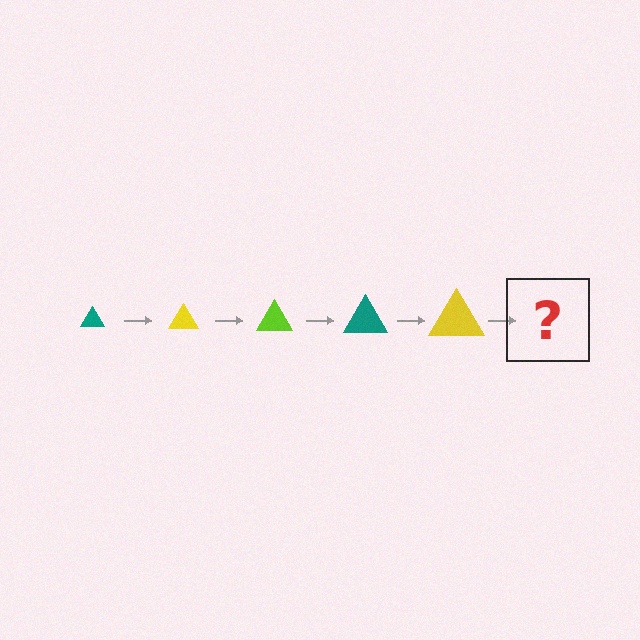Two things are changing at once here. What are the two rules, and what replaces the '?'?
The two rules are that the triangle grows larger each step and the color cycles through teal, yellow, and lime. The '?' should be a lime triangle, larger than the previous one.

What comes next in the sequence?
The next element should be a lime triangle, larger than the previous one.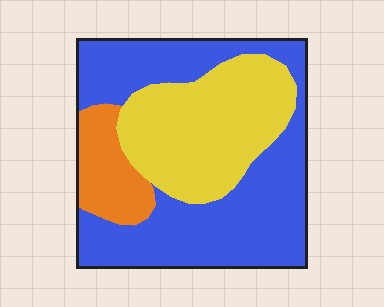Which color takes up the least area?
Orange, at roughly 10%.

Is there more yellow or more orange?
Yellow.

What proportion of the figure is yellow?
Yellow covers 34% of the figure.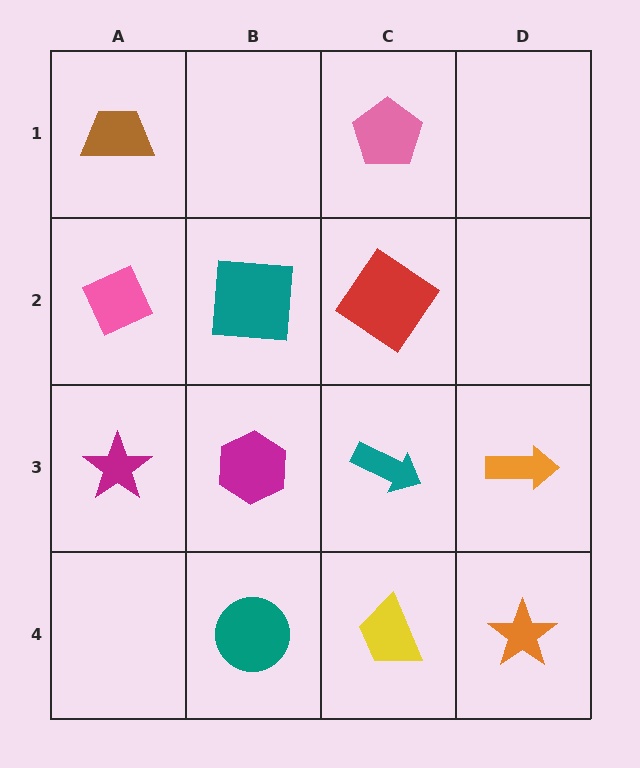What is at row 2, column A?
A pink diamond.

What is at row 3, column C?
A teal arrow.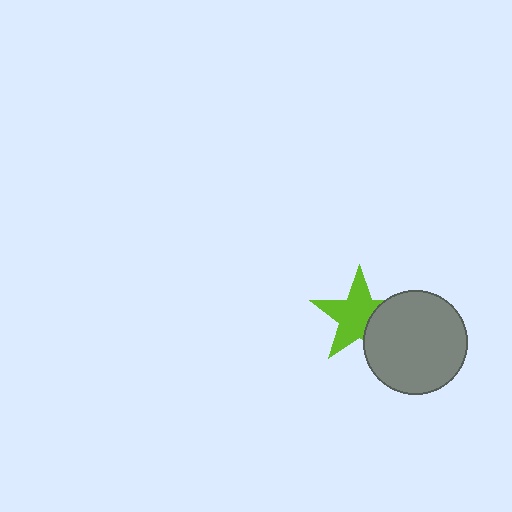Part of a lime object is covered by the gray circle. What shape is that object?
It is a star.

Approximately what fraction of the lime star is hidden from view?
Roughly 31% of the lime star is hidden behind the gray circle.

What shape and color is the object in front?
The object in front is a gray circle.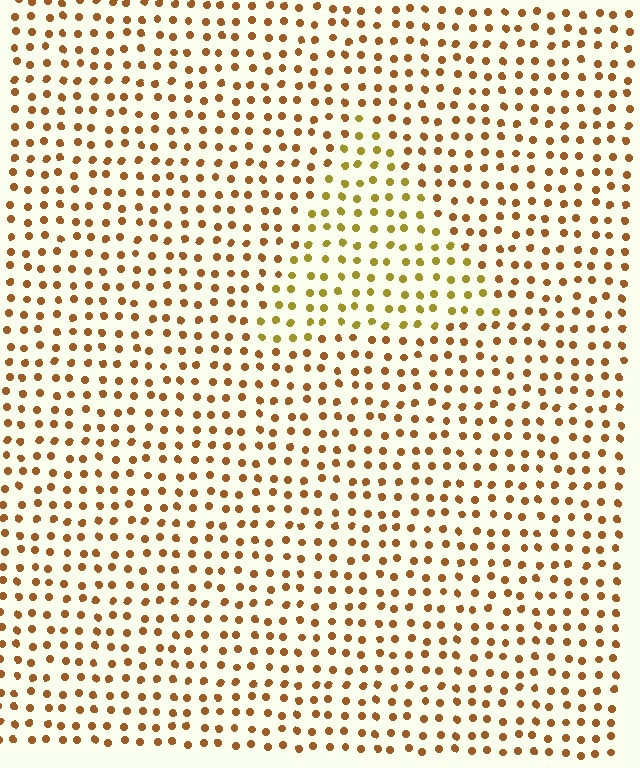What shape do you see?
I see a triangle.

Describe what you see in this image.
The image is filled with small brown elements in a uniform arrangement. A triangle-shaped region is visible where the elements are tinted to a slightly different hue, forming a subtle color boundary.